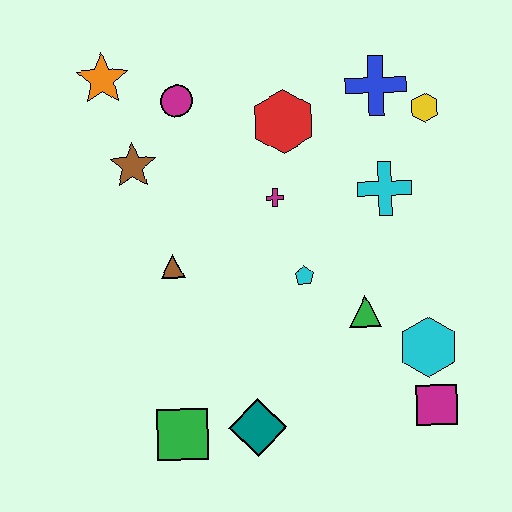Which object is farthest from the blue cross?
The green square is farthest from the blue cross.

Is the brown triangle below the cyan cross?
Yes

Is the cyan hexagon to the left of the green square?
No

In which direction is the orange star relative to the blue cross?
The orange star is to the left of the blue cross.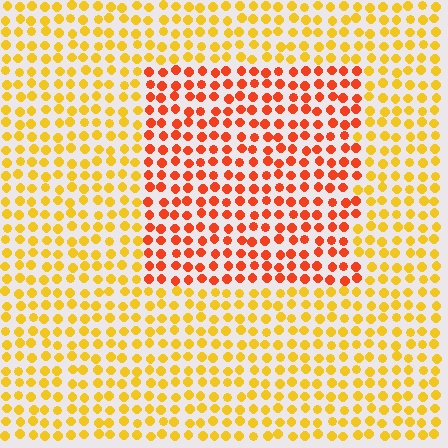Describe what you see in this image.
The image is filled with small yellow elements in a uniform arrangement. A rectangle-shaped region is visible where the elements are tinted to a slightly different hue, forming a subtle color boundary.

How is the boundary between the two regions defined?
The boundary is defined purely by a slight shift in hue (about 39 degrees). Spacing, size, and orientation are identical on both sides.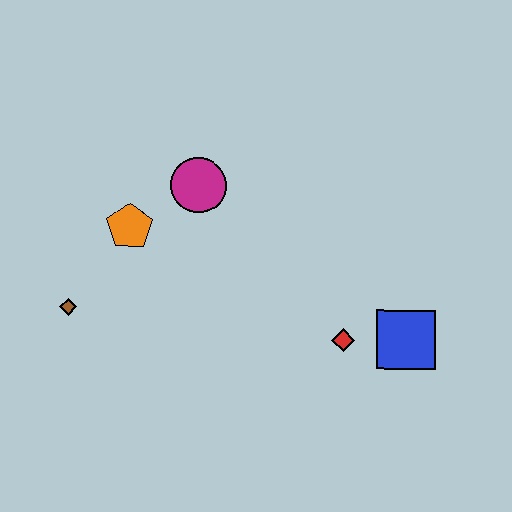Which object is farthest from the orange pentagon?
The blue square is farthest from the orange pentagon.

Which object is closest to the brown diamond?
The orange pentagon is closest to the brown diamond.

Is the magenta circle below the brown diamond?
No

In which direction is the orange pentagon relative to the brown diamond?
The orange pentagon is above the brown diamond.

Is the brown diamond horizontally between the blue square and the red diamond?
No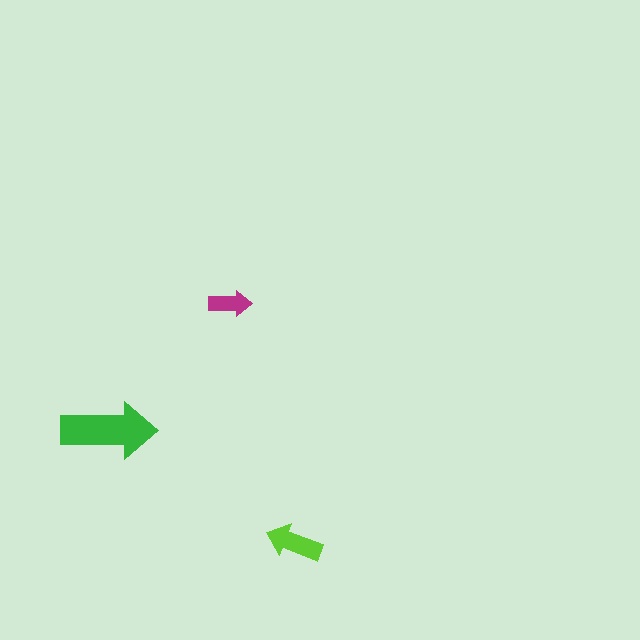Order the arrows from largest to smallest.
the green one, the lime one, the magenta one.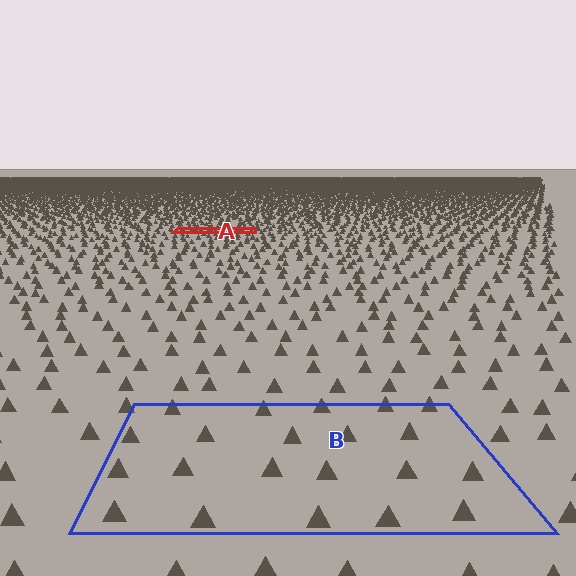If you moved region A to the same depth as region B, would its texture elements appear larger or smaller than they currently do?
They would appear larger. At a closer depth, the same texture elements are projected at a bigger on-screen size.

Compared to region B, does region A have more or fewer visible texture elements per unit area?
Region A has more texture elements per unit area — they are packed more densely because it is farther away.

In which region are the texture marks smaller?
The texture marks are smaller in region A, because it is farther away.